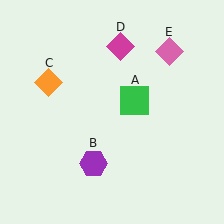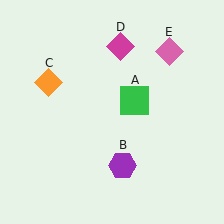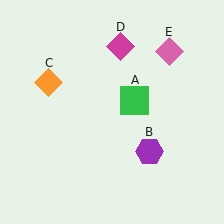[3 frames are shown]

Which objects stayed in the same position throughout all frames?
Green square (object A) and orange diamond (object C) and magenta diamond (object D) and pink diamond (object E) remained stationary.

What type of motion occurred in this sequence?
The purple hexagon (object B) rotated counterclockwise around the center of the scene.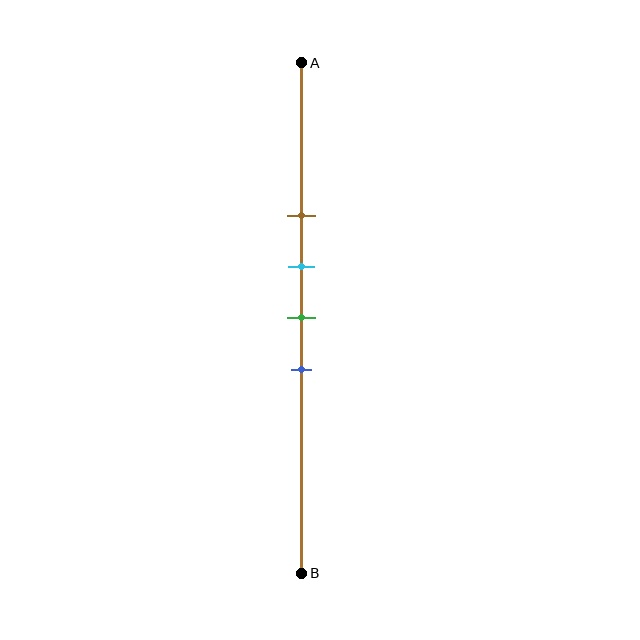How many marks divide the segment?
There are 4 marks dividing the segment.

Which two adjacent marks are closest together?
The cyan and green marks are the closest adjacent pair.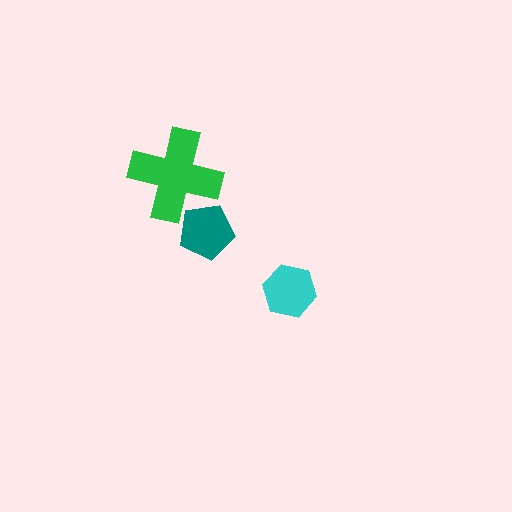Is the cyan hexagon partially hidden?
No, no other shape covers it.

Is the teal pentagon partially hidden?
Yes, it is partially covered by another shape.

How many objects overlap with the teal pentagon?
1 object overlaps with the teal pentagon.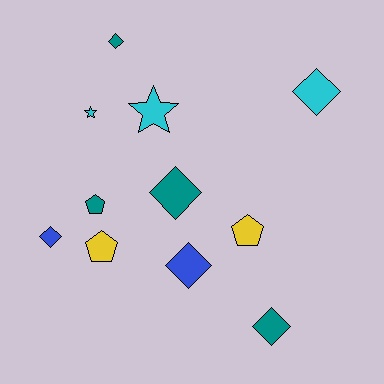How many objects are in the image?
There are 11 objects.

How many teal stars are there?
There are no teal stars.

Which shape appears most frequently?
Diamond, with 6 objects.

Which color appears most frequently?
Teal, with 4 objects.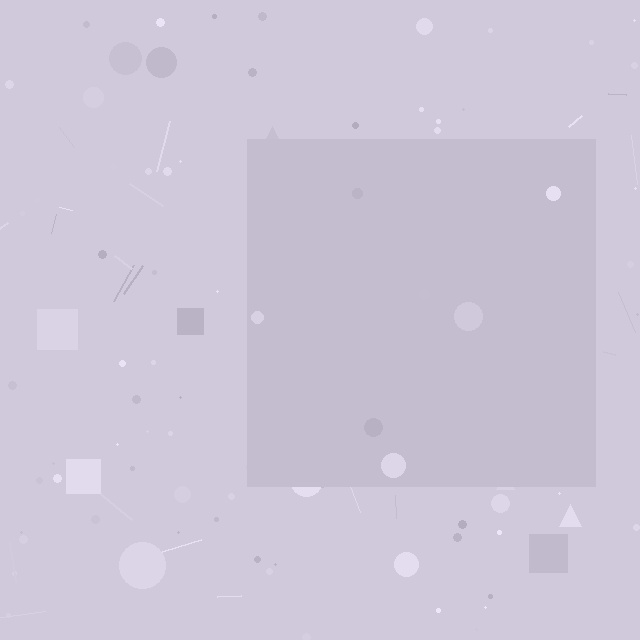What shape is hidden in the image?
A square is hidden in the image.